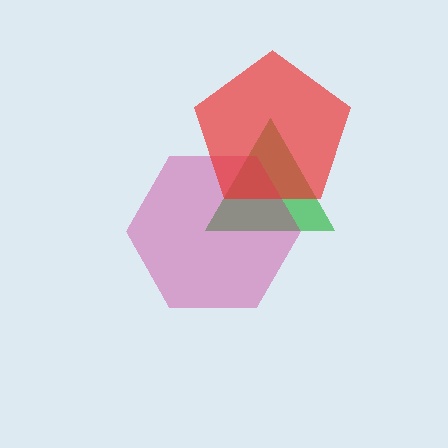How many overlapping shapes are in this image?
There are 3 overlapping shapes in the image.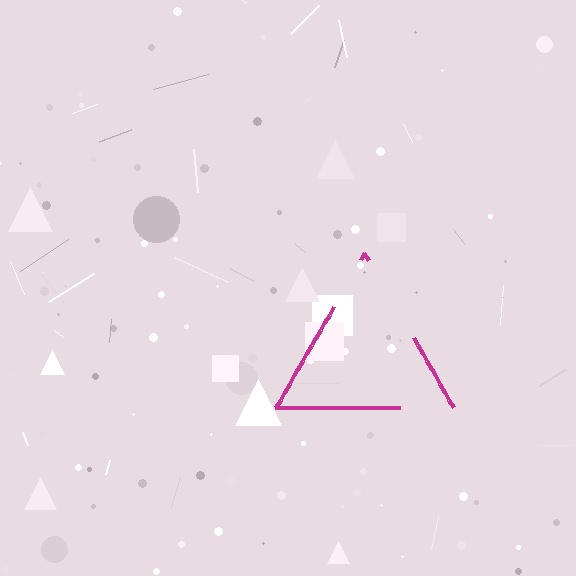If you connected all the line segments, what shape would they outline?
They would outline a triangle.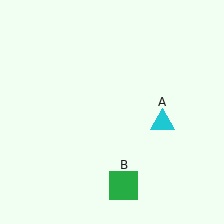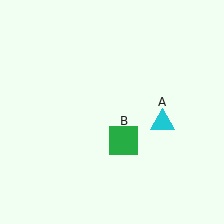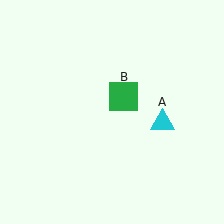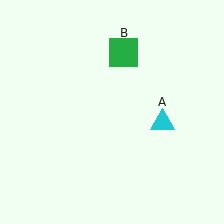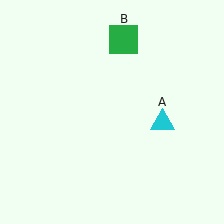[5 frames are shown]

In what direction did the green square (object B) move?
The green square (object B) moved up.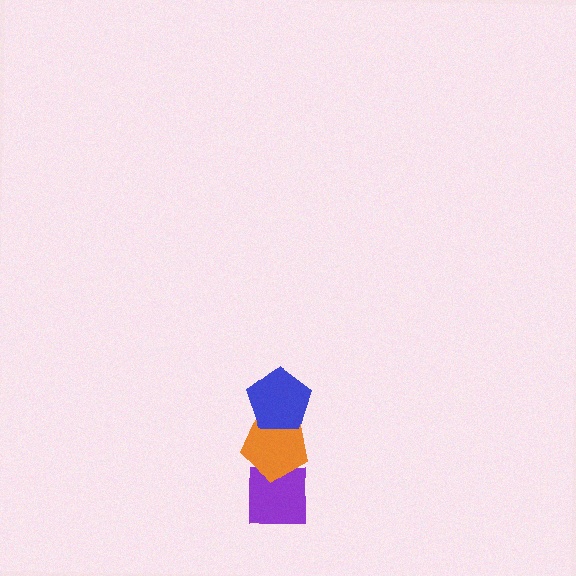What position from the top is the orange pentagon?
The orange pentagon is 2nd from the top.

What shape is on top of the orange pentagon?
The blue pentagon is on top of the orange pentagon.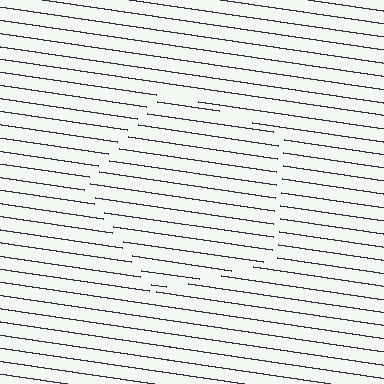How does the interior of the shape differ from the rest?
The interior of the shape contains the same grating, shifted by half a period — the contour is defined by the phase discontinuity where line-ends from the inner and outer gratings abut.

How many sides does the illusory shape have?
5 sides — the line-ends trace a pentagon.